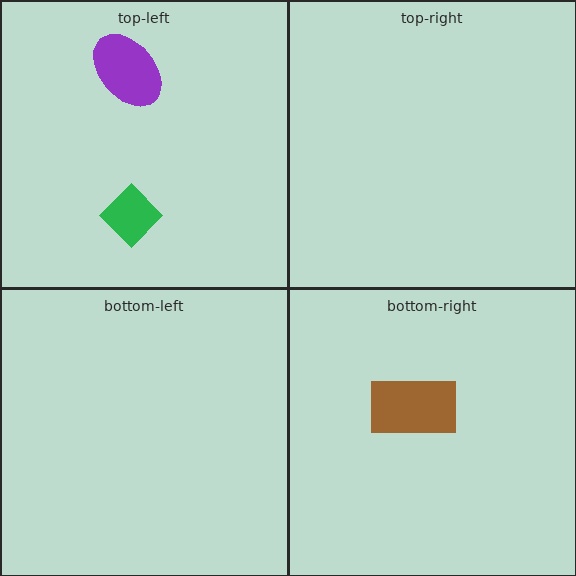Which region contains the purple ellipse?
The top-left region.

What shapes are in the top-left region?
The purple ellipse, the green diamond.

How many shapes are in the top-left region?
2.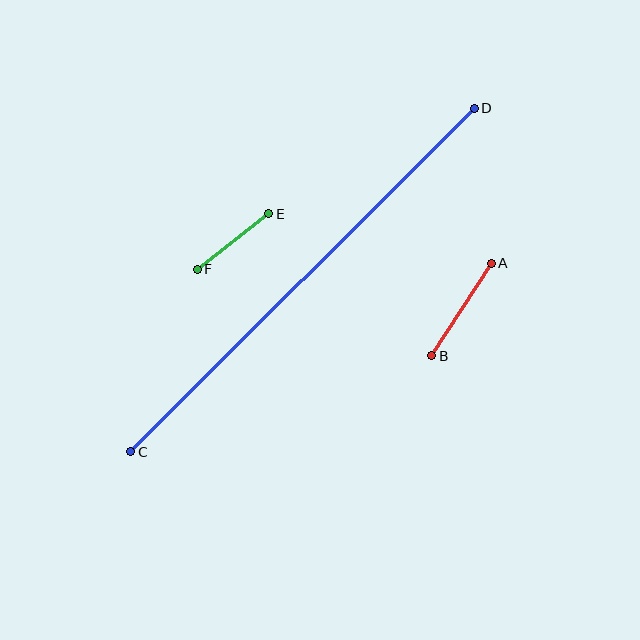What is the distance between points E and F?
The distance is approximately 91 pixels.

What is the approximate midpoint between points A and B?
The midpoint is at approximately (462, 309) pixels.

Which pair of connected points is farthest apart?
Points C and D are farthest apart.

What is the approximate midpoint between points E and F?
The midpoint is at approximately (233, 241) pixels.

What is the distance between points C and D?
The distance is approximately 486 pixels.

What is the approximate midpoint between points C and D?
The midpoint is at approximately (303, 280) pixels.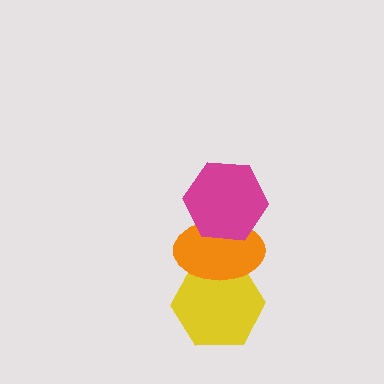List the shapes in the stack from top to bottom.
From top to bottom: the magenta hexagon, the orange ellipse, the yellow hexagon.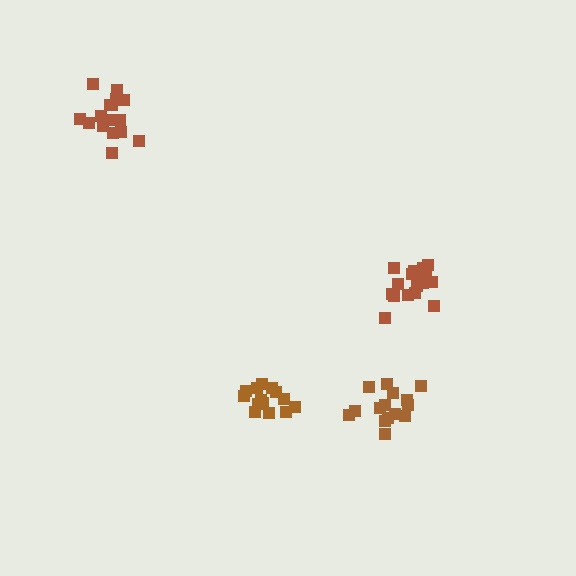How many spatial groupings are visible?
There are 4 spatial groupings.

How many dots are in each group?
Group 1: 14 dots, Group 2: 15 dots, Group 3: 16 dots, Group 4: 16 dots (61 total).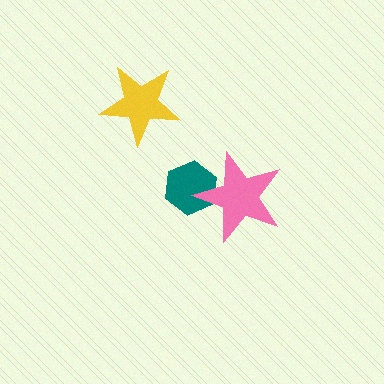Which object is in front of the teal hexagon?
The pink star is in front of the teal hexagon.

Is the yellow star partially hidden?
No, no other shape covers it.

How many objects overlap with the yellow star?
0 objects overlap with the yellow star.